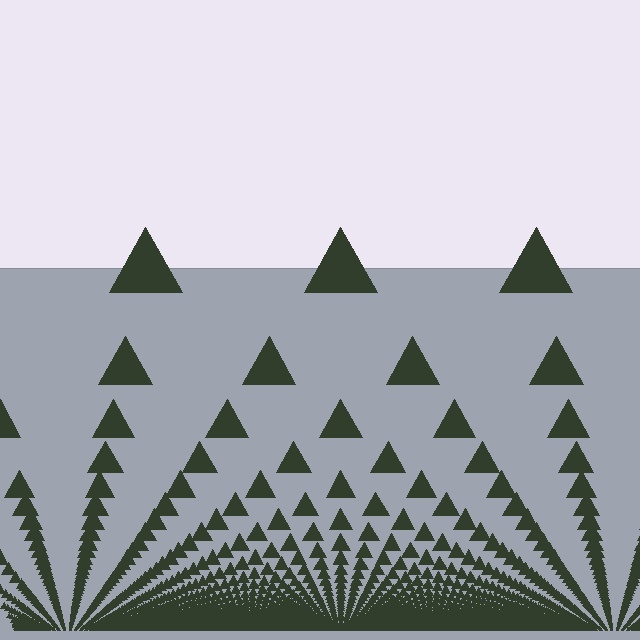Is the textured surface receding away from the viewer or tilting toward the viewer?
The surface appears to tilt toward the viewer. Texture elements get larger and sparser toward the top.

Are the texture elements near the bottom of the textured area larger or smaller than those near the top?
Smaller. The gradient is inverted — elements near the bottom are smaller and denser.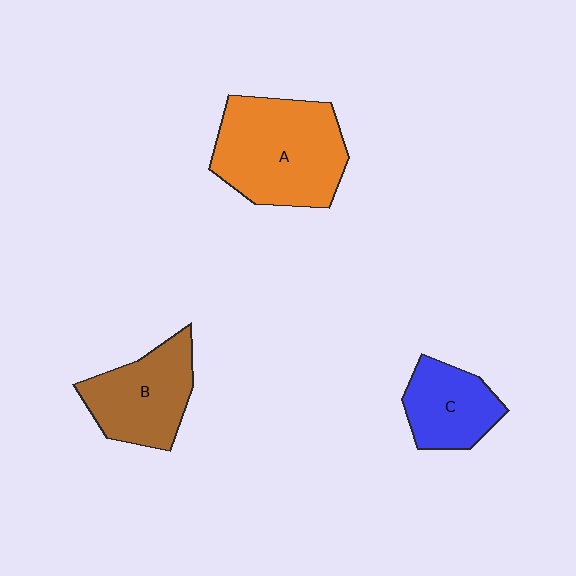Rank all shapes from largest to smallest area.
From largest to smallest: A (orange), B (brown), C (blue).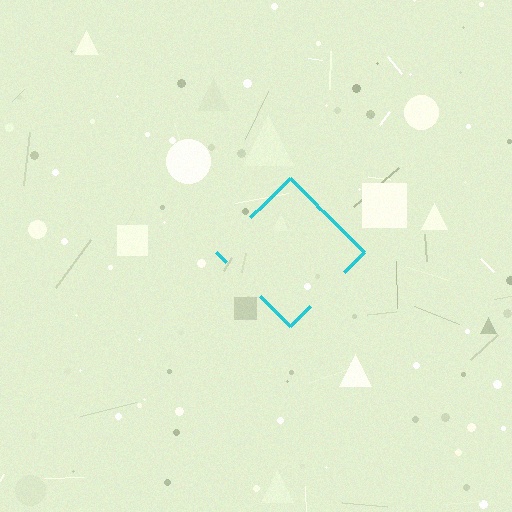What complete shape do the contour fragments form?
The contour fragments form a diamond.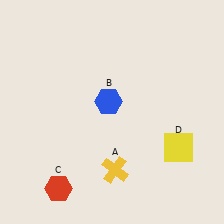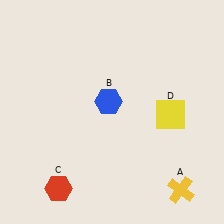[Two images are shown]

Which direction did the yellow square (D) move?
The yellow square (D) moved up.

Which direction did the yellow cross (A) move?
The yellow cross (A) moved right.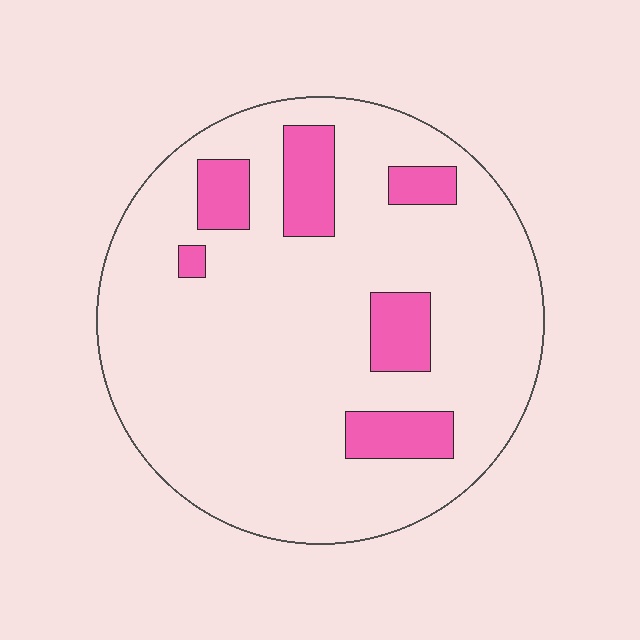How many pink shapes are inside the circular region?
6.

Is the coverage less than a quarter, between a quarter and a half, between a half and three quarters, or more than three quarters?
Less than a quarter.